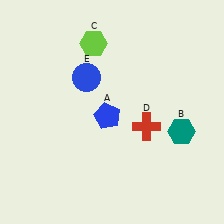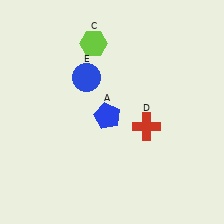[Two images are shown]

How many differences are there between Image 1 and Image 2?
There is 1 difference between the two images.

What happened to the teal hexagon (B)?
The teal hexagon (B) was removed in Image 2. It was in the bottom-right area of Image 1.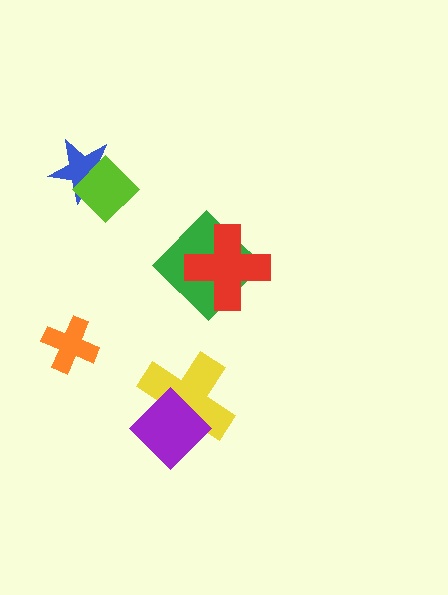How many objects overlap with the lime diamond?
1 object overlaps with the lime diamond.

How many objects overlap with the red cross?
1 object overlaps with the red cross.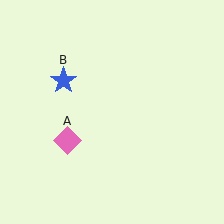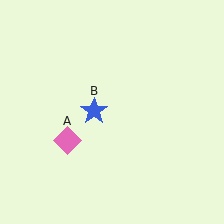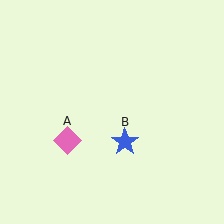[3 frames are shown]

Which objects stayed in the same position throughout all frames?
Pink diamond (object A) remained stationary.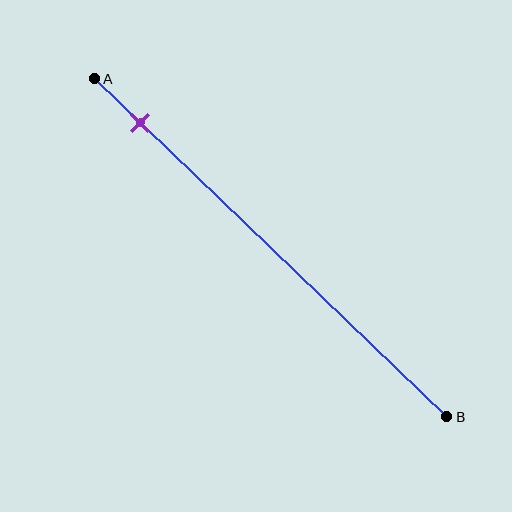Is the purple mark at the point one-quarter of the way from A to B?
No, the mark is at about 15% from A, not at the 25% one-quarter point.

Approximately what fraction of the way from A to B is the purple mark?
The purple mark is approximately 15% of the way from A to B.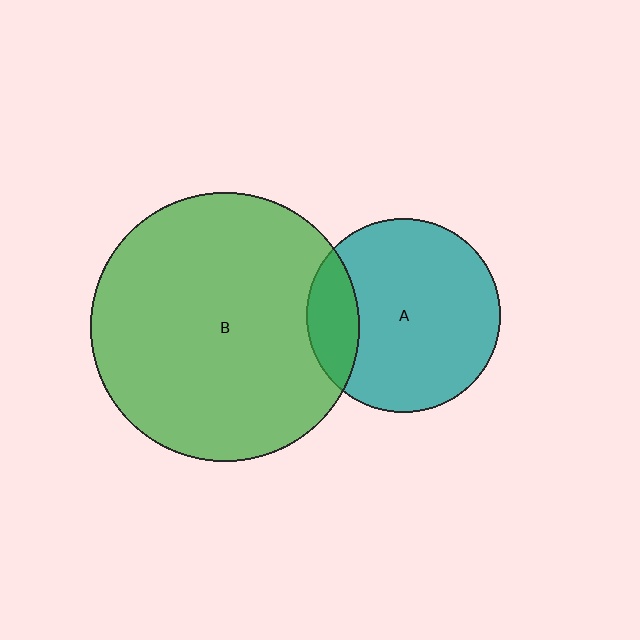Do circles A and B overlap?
Yes.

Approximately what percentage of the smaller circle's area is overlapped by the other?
Approximately 15%.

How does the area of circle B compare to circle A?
Approximately 1.9 times.